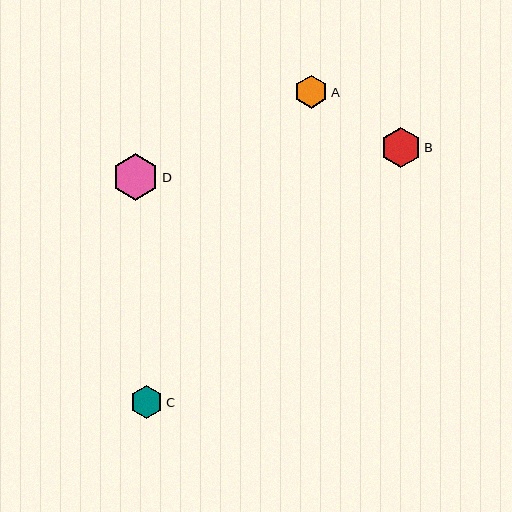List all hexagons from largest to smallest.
From largest to smallest: D, B, C, A.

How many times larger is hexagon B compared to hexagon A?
Hexagon B is approximately 1.2 times the size of hexagon A.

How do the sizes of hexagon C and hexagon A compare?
Hexagon C and hexagon A are approximately the same size.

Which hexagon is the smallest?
Hexagon A is the smallest with a size of approximately 33 pixels.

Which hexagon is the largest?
Hexagon D is the largest with a size of approximately 47 pixels.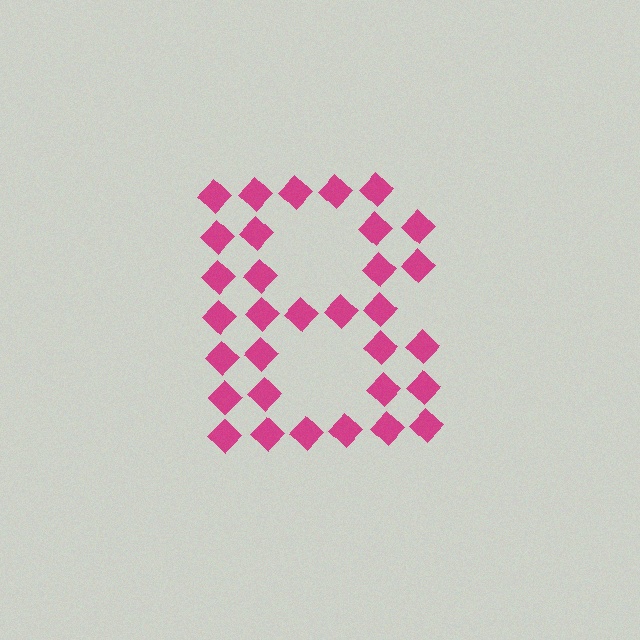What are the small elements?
The small elements are diamonds.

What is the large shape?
The large shape is the letter B.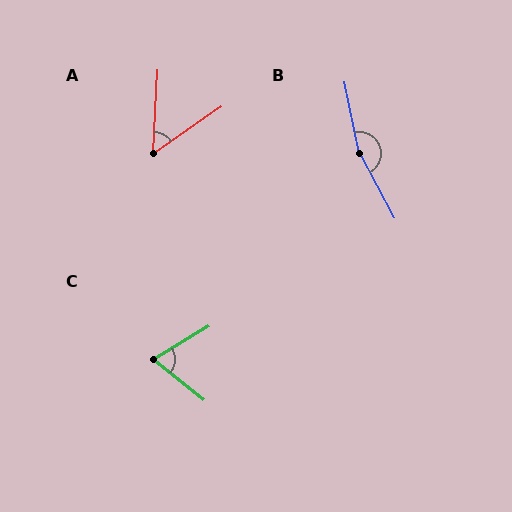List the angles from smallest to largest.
A (52°), C (70°), B (164°).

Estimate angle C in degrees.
Approximately 70 degrees.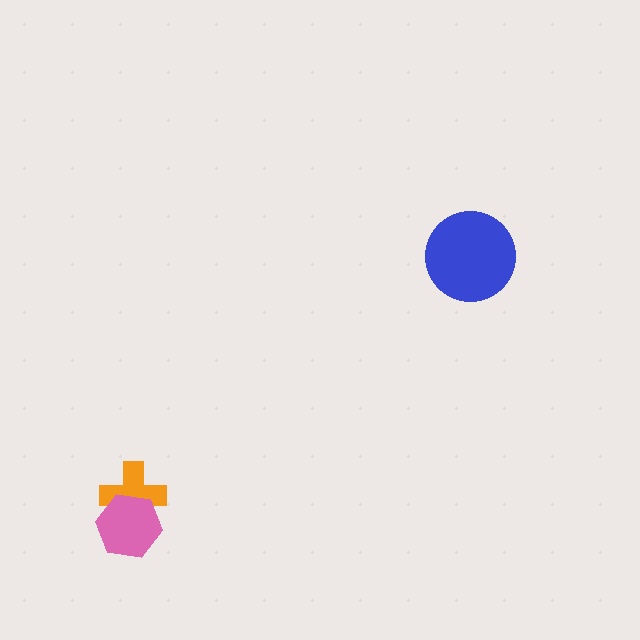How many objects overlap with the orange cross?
1 object overlaps with the orange cross.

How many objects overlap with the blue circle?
0 objects overlap with the blue circle.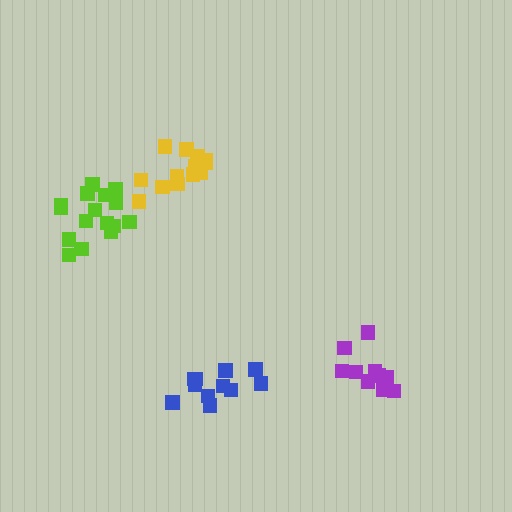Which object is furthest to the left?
The lime cluster is leftmost.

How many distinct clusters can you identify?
There are 4 distinct clusters.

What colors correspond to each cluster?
The clusters are colored: yellow, purple, blue, lime.